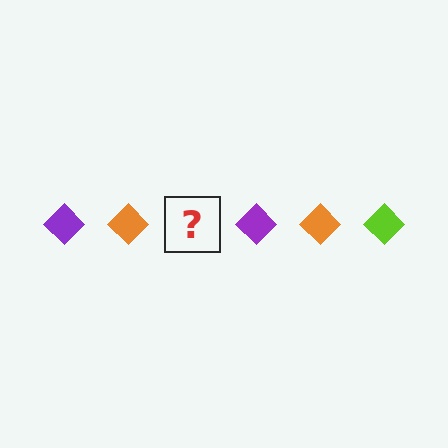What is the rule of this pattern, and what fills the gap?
The rule is that the pattern cycles through purple, orange, lime diamonds. The gap should be filled with a lime diamond.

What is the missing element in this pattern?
The missing element is a lime diamond.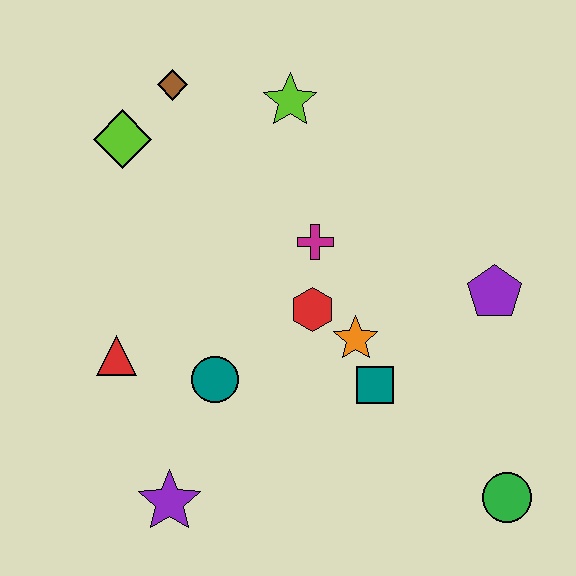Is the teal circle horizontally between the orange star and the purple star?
Yes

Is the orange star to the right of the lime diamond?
Yes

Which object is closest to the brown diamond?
The lime diamond is closest to the brown diamond.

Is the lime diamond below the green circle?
No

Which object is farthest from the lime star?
The green circle is farthest from the lime star.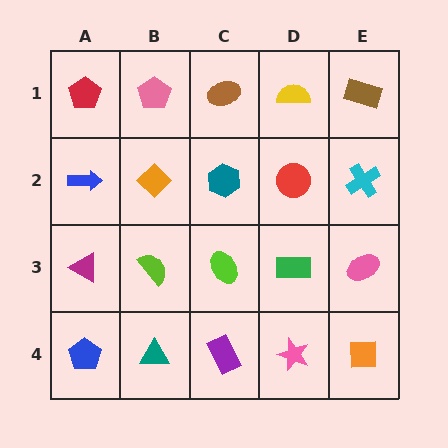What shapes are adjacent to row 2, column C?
A brown ellipse (row 1, column C), a lime ellipse (row 3, column C), an orange diamond (row 2, column B), a red circle (row 2, column D).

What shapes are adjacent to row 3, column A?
A blue arrow (row 2, column A), a blue pentagon (row 4, column A), a lime semicircle (row 3, column B).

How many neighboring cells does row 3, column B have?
4.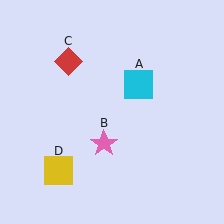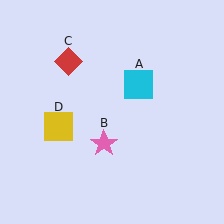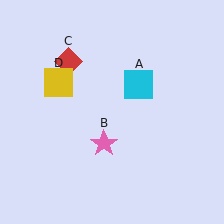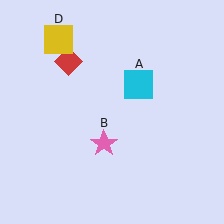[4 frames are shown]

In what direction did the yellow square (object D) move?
The yellow square (object D) moved up.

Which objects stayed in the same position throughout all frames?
Cyan square (object A) and pink star (object B) and red diamond (object C) remained stationary.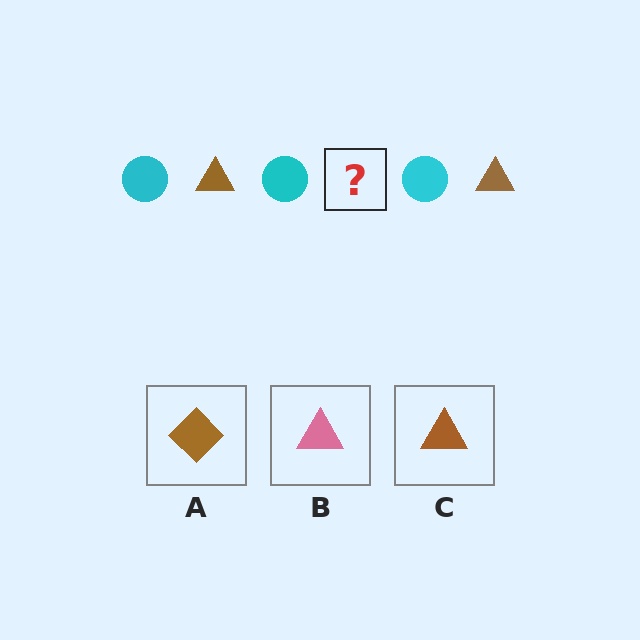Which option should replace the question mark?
Option C.